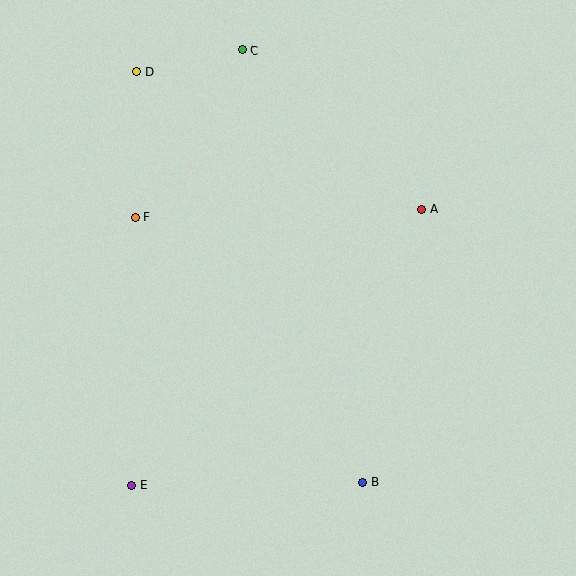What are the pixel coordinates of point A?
Point A is at (422, 209).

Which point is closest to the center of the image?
Point A at (422, 209) is closest to the center.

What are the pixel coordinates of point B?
Point B is at (363, 482).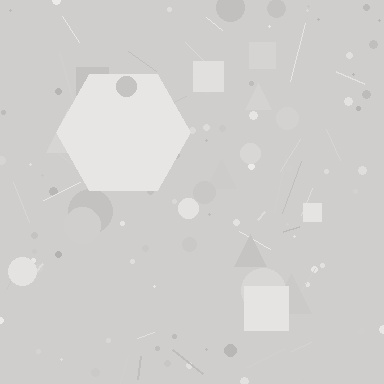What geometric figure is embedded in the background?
A hexagon is embedded in the background.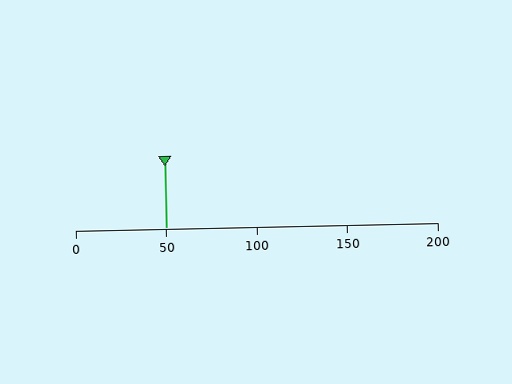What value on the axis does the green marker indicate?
The marker indicates approximately 50.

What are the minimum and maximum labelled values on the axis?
The axis runs from 0 to 200.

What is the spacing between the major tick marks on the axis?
The major ticks are spaced 50 apart.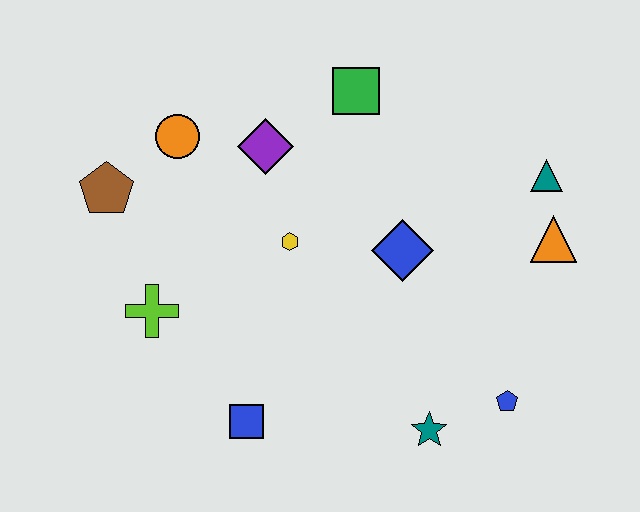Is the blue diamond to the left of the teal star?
Yes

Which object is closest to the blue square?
The lime cross is closest to the blue square.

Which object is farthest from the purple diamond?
The blue pentagon is farthest from the purple diamond.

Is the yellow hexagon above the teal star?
Yes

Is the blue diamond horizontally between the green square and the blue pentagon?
Yes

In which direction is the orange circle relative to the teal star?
The orange circle is above the teal star.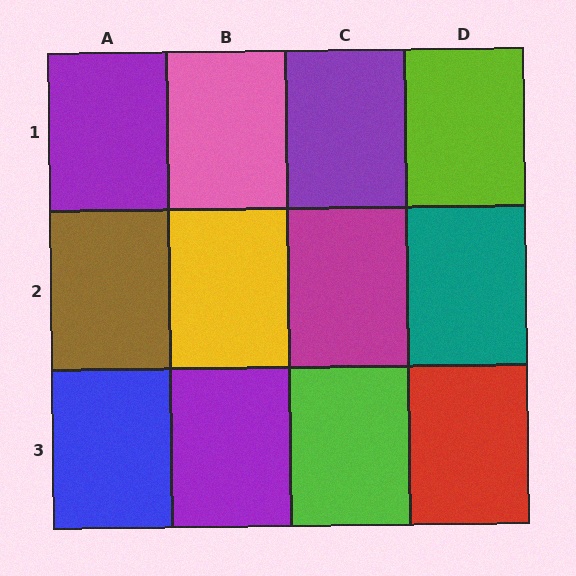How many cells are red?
1 cell is red.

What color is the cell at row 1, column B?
Pink.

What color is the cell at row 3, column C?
Lime.